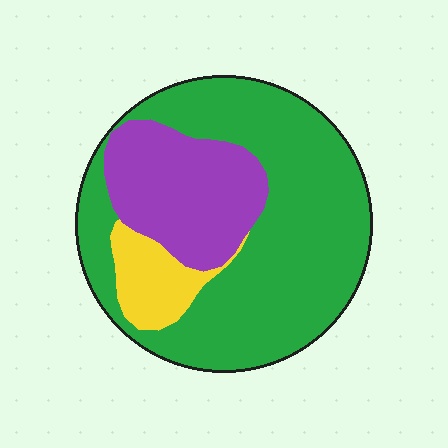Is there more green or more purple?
Green.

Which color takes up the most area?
Green, at roughly 65%.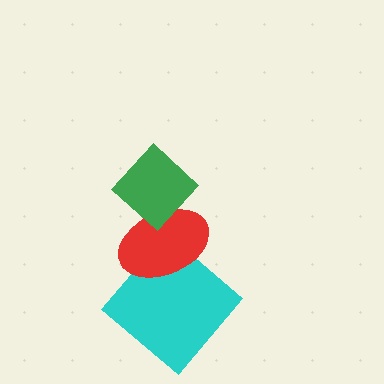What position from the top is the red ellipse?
The red ellipse is 2nd from the top.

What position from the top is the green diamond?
The green diamond is 1st from the top.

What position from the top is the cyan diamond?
The cyan diamond is 3rd from the top.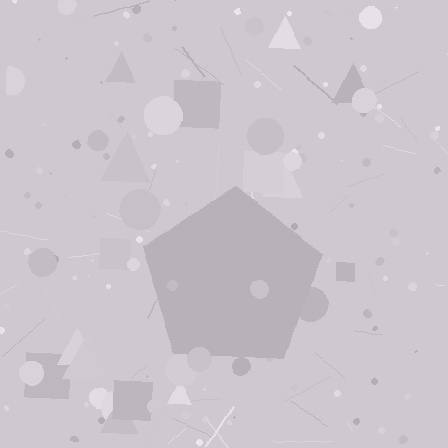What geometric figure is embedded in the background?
A pentagon is embedded in the background.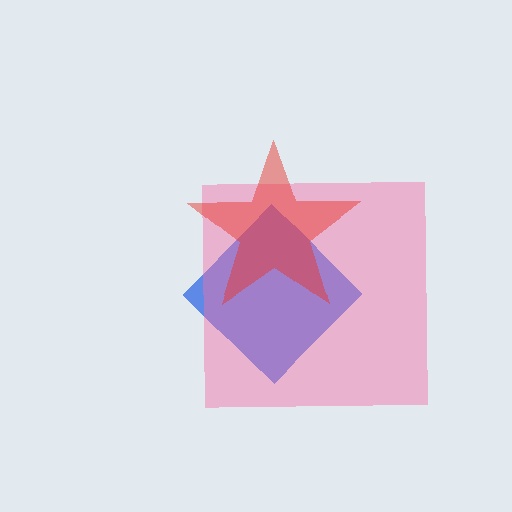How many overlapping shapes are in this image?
There are 3 overlapping shapes in the image.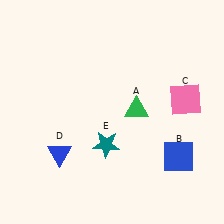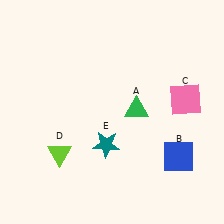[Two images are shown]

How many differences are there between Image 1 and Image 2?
There is 1 difference between the two images.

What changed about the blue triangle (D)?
In Image 1, D is blue. In Image 2, it changed to lime.